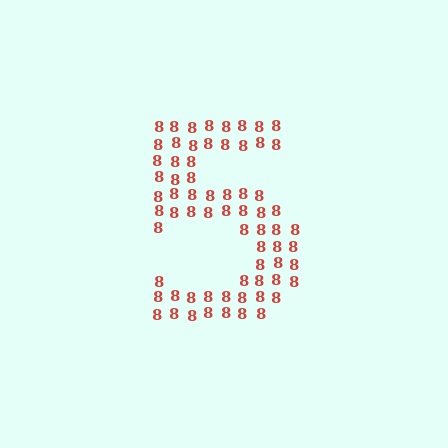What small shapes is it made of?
It is made of small digit 8's.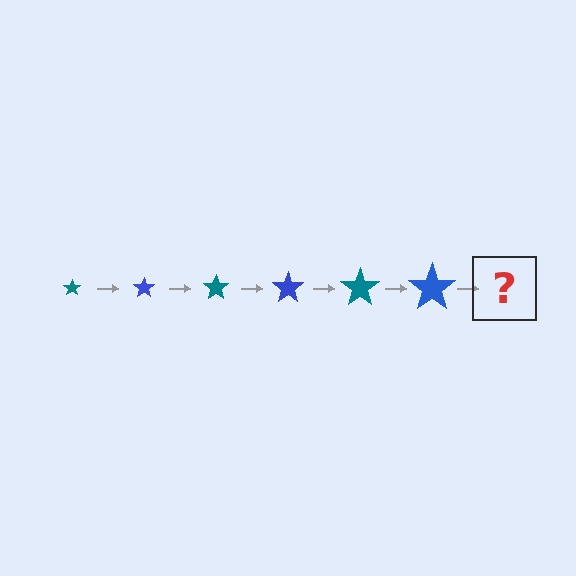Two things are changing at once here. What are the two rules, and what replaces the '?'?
The two rules are that the star grows larger each step and the color cycles through teal and blue. The '?' should be a teal star, larger than the previous one.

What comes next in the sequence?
The next element should be a teal star, larger than the previous one.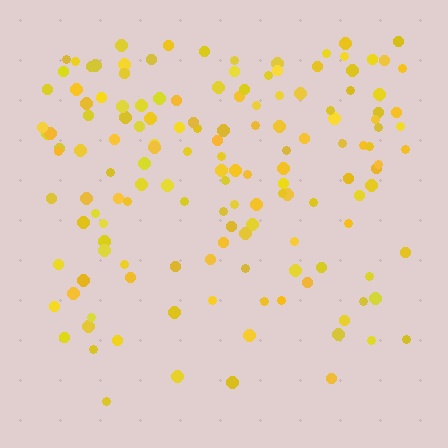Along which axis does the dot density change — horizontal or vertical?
Vertical.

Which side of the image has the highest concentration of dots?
The top.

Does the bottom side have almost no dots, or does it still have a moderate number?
Still a moderate number, just noticeably fewer than the top.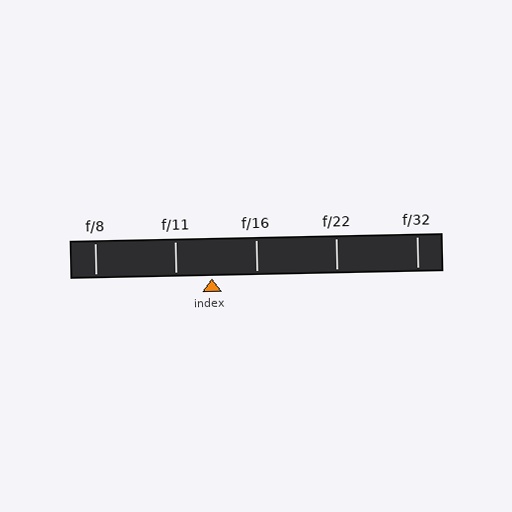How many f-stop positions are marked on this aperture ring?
There are 5 f-stop positions marked.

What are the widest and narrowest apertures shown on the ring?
The widest aperture shown is f/8 and the narrowest is f/32.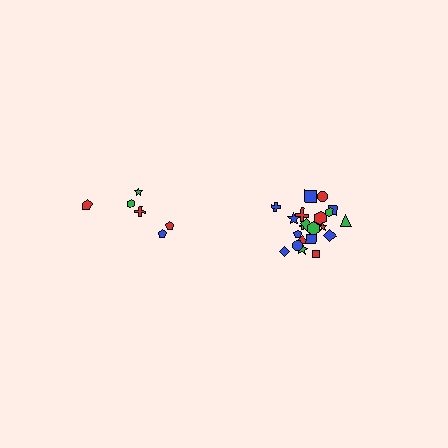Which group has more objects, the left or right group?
The right group.